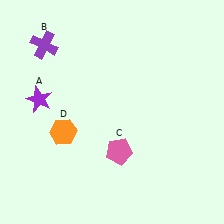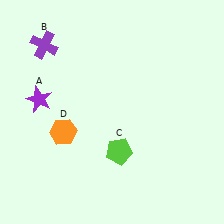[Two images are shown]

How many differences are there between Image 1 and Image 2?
There is 1 difference between the two images.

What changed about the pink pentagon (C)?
In Image 1, C is pink. In Image 2, it changed to lime.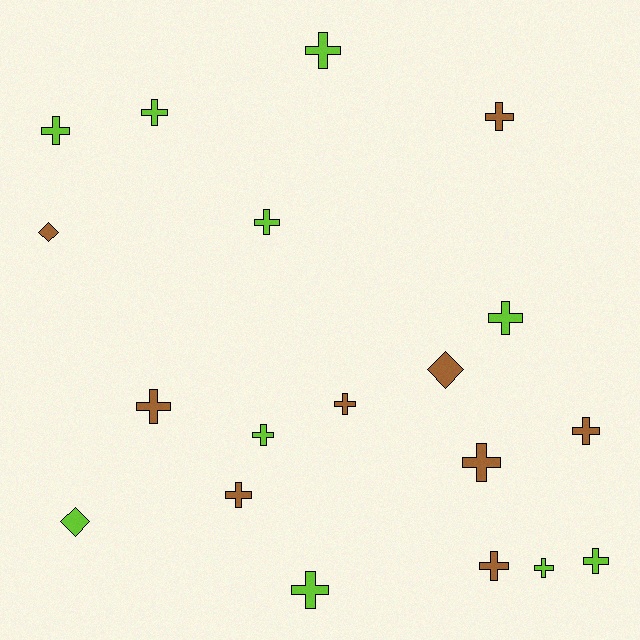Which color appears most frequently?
Lime, with 10 objects.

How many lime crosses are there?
There are 9 lime crosses.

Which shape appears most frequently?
Cross, with 16 objects.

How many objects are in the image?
There are 19 objects.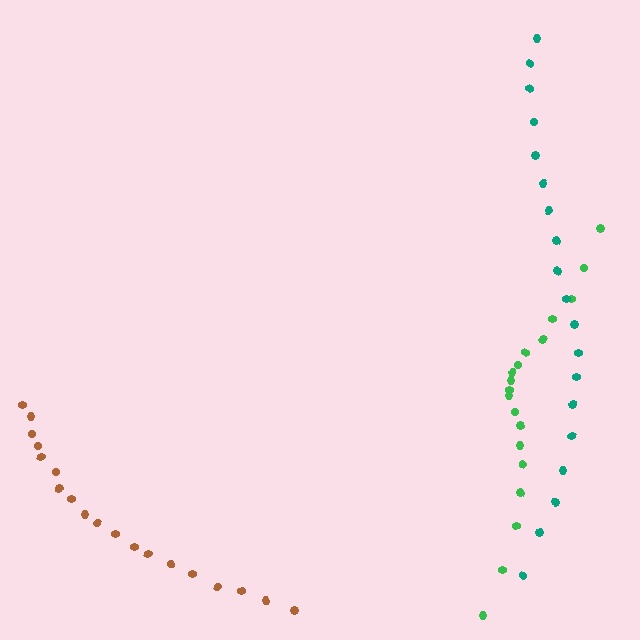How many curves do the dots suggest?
There are 3 distinct paths.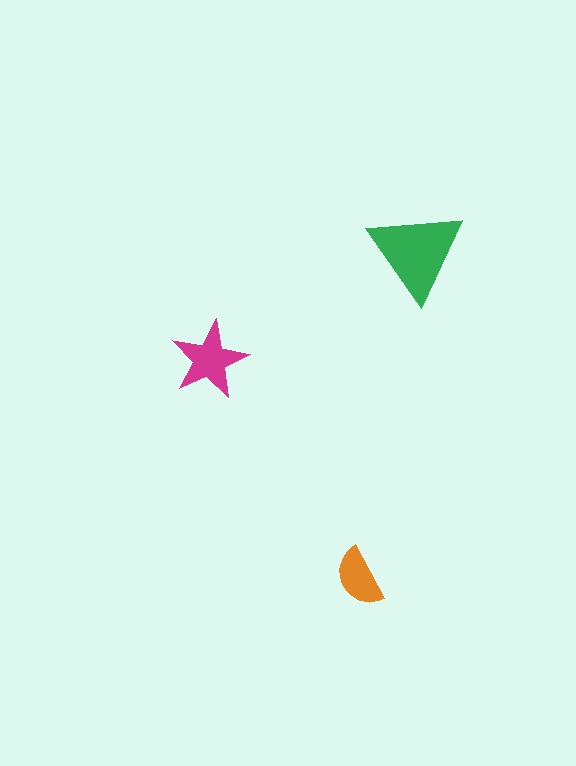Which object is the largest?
The green triangle.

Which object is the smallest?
The orange semicircle.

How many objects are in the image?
There are 3 objects in the image.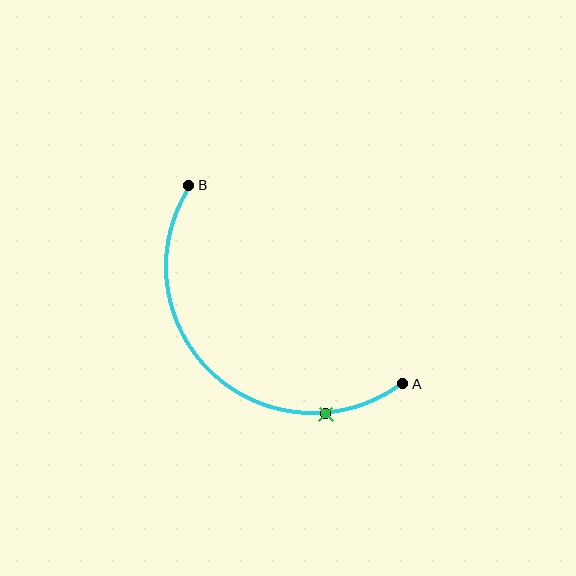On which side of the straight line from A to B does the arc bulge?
The arc bulges below and to the left of the straight line connecting A and B.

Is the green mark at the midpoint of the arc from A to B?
No. The green mark lies on the arc but is closer to endpoint A. The arc midpoint would be at the point on the curve equidistant along the arc from both A and B.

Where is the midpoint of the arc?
The arc midpoint is the point on the curve farthest from the straight line joining A and B. It sits below and to the left of that line.